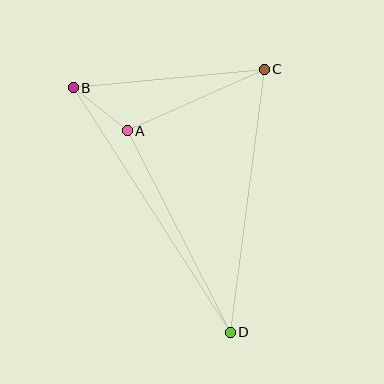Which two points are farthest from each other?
Points B and D are farthest from each other.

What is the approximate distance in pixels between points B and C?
The distance between B and C is approximately 192 pixels.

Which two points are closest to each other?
Points A and B are closest to each other.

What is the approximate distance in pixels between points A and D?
The distance between A and D is approximately 226 pixels.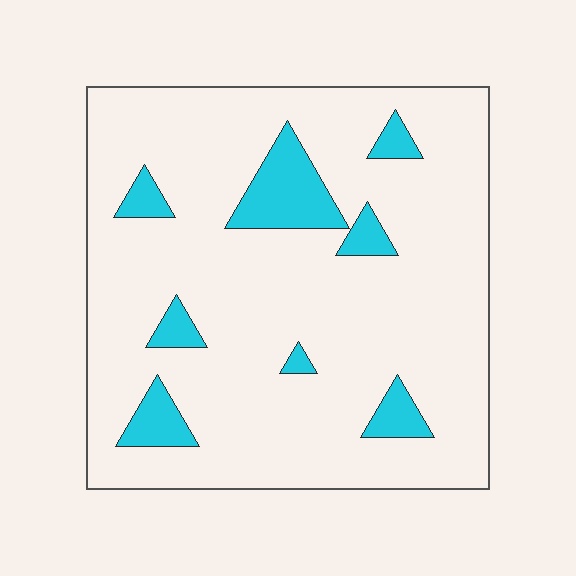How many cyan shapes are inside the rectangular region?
8.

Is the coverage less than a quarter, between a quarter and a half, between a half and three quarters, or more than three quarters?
Less than a quarter.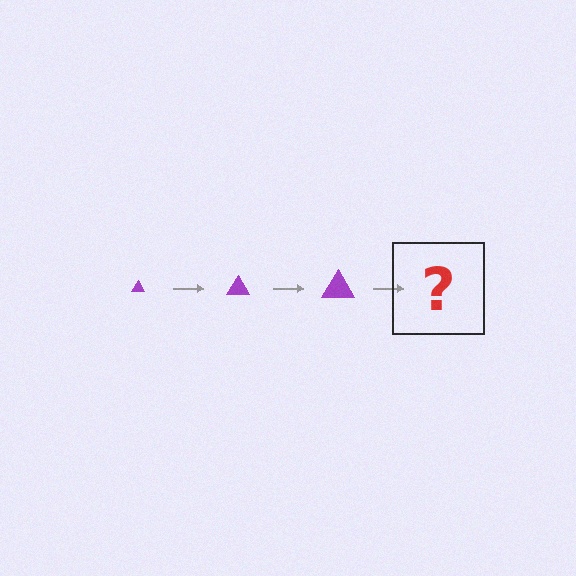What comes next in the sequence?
The next element should be a purple triangle, larger than the previous one.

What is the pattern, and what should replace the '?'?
The pattern is that the triangle gets progressively larger each step. The '?' should be a purple triangle, larger than the previous one.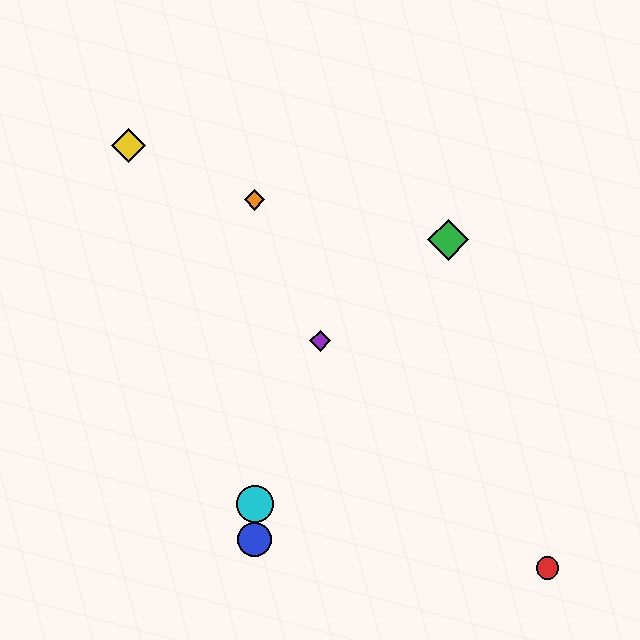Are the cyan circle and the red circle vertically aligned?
No, the cyan circle is at x≈255 and the red circle is at x≈548.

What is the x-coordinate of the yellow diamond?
The yellow diamond is at x≈128.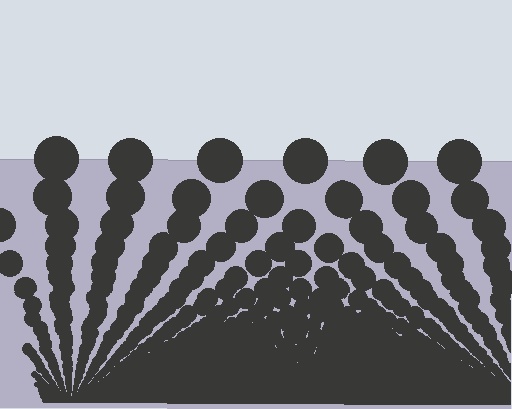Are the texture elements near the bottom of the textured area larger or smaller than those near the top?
Smaller. The gradient is inverted — elements near the bottom are smaller and denser.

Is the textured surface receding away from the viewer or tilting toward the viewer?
The surface appears to tilt toward the viewer. Texture elements get larger and sparser toward the top.